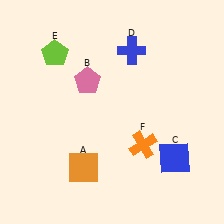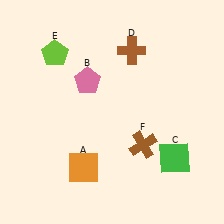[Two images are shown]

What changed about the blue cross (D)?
In Image 1, D is blue. In Image 2, it changed to brown.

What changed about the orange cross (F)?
In Image 1, F is orange. In Image 2, it changed to brown.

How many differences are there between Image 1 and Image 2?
There are 3 differences between the two images.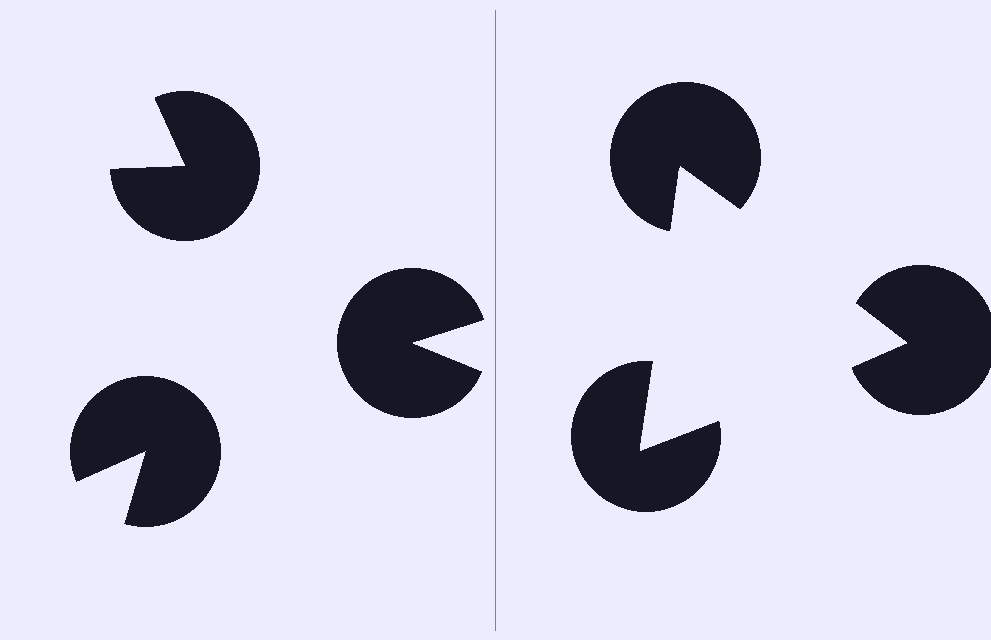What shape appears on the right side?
An illusory triangle.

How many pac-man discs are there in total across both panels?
6 — 3 on each side.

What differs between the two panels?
The pac-man discs are positioned identically on both sides; only the wedge orientations differ. On the right they align to a triangle; on the left they are misaligned.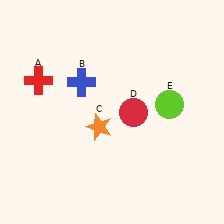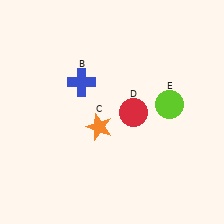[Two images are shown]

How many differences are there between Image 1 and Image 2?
There is 1 difference between the two images.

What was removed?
The red cross (A) was removed in Image 2.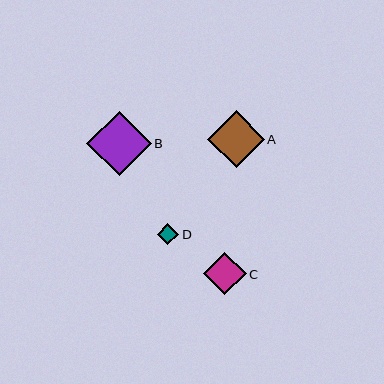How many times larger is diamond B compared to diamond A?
Diamond B is approximately 1.1 times the size of diamond A.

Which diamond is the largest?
Diamond B is the largest with a size of approximately 64 pixels.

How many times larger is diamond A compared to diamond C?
Diamond A is approximately 1.3 times the size of diamond C.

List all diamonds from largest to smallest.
From largest to smallest: B, A, C, D.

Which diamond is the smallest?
Diamond D is the smallest with a size of approximately 22 pixels.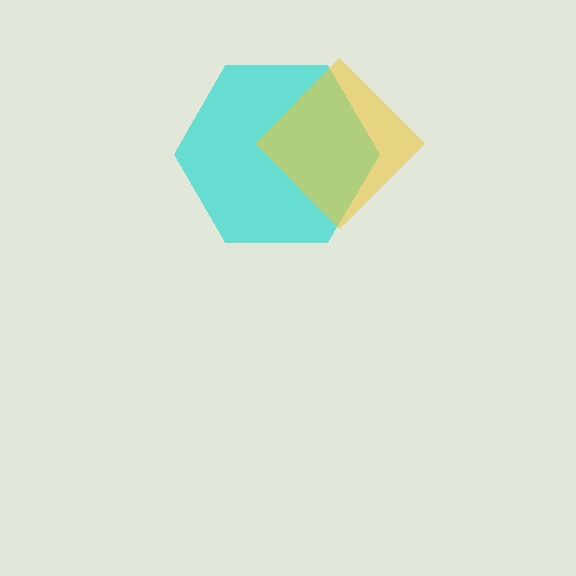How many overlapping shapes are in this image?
There are 2 overlapping shapes in the image.